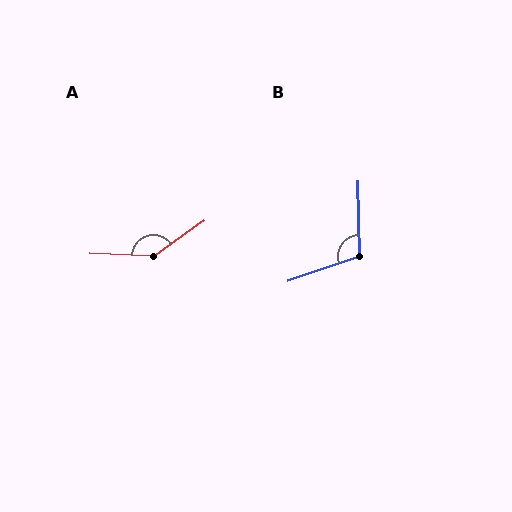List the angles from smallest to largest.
B (108°), A (143°).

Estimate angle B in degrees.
Approximately 108 degrees.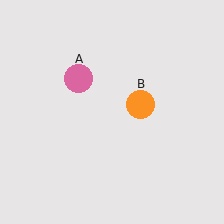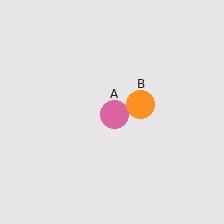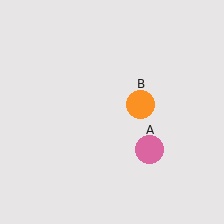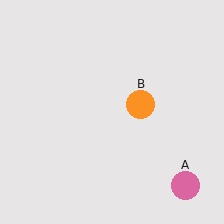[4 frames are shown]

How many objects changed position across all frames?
1 object changed position: pink circle (object A).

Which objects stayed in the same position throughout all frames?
Orange circle (object B) remained stationary.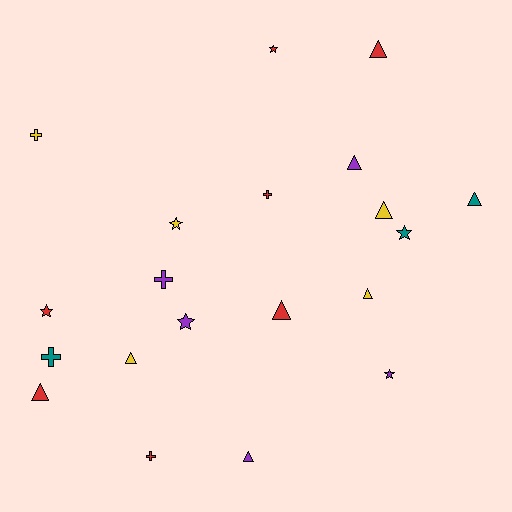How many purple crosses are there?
There is 1 purple cross.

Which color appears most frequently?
Red, with 7 objects.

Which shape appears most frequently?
Triangle, with 9 objects.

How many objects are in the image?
There are 20 objects.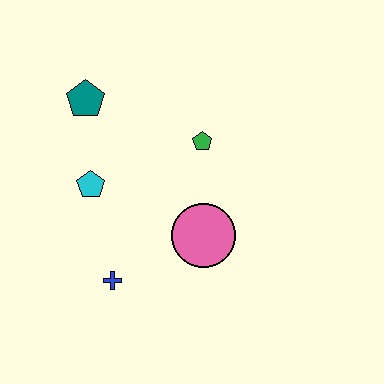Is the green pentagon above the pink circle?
Yes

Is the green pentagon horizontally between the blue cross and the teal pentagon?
No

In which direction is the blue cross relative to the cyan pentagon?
The blue cross is below the cyan pentagon.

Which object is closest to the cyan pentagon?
The teal pentagon is closest to the cyan pentagon.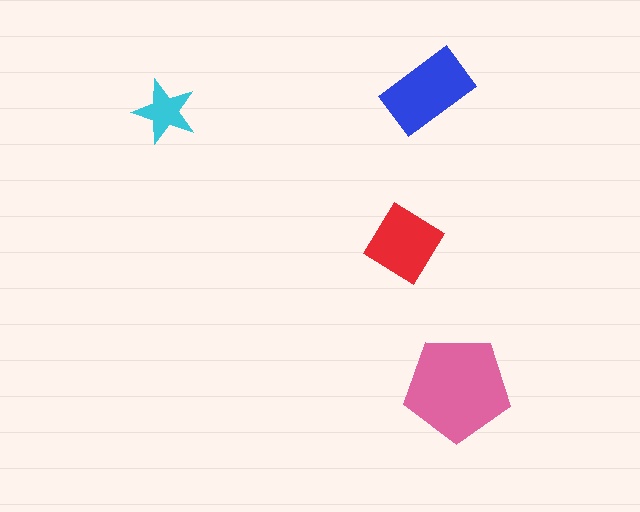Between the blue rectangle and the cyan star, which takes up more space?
The blue rectangle.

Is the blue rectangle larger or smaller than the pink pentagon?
Smaller.